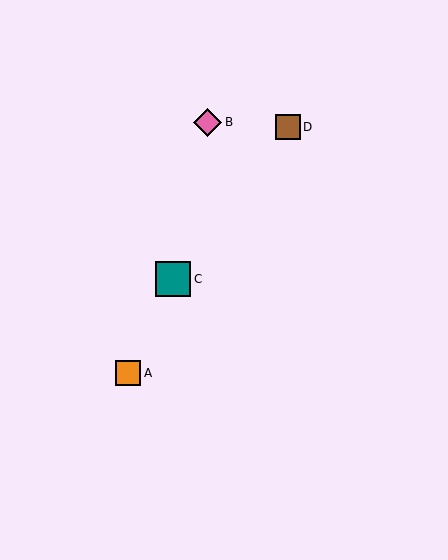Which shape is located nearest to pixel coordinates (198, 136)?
The pink diamond (labeled B) at (208, 122) is nearest to that location.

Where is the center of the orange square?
The center of the orange square is at (128, 373).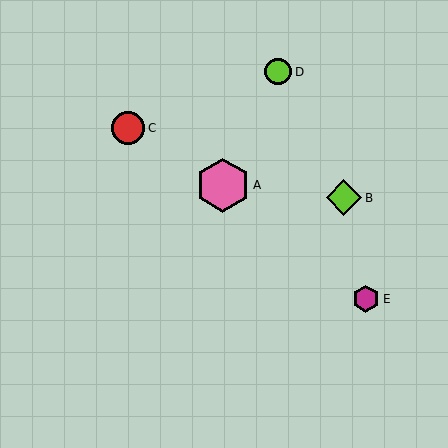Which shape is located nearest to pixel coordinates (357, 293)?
The magenta hexagon (labeled E) at (366, 299) is nearest to that location.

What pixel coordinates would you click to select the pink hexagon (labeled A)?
Click at (223, 185) to select the pink hexagon A.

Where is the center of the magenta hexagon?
The center of the magenta hexagon is at (366, 299).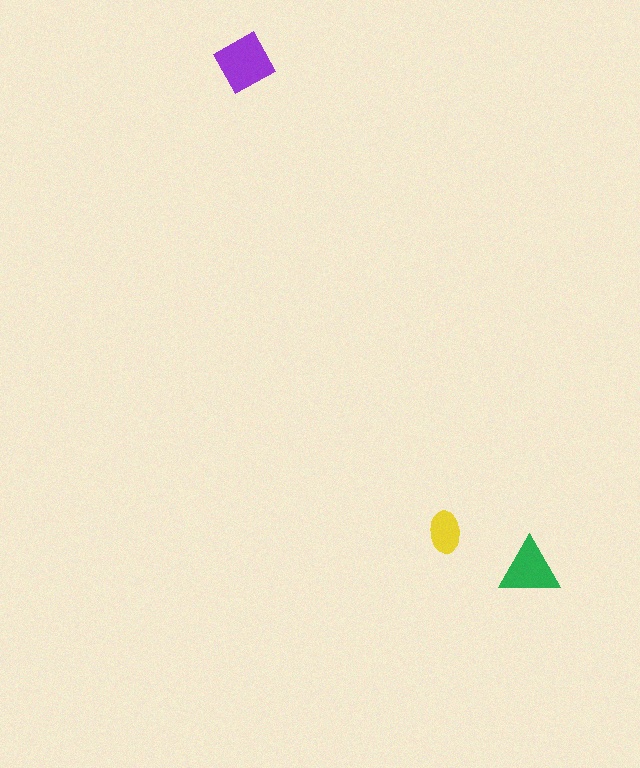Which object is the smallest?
The yellow ellipse.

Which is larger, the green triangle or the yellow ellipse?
The green triangle.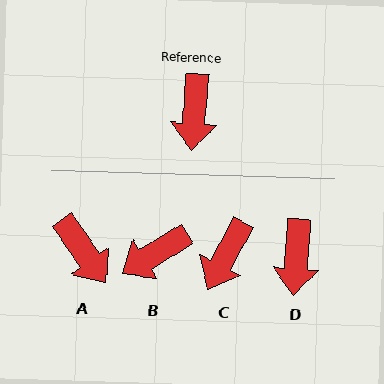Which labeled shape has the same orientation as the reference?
D.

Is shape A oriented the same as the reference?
No, it is off by about 39 degrees.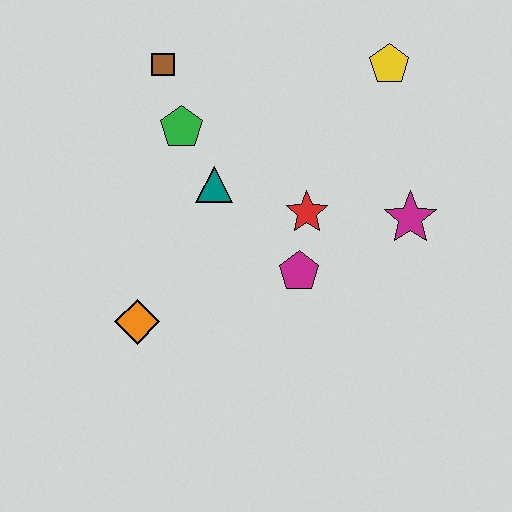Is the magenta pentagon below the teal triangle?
Yes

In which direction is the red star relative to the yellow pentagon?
The red star is below the yellow pentagon.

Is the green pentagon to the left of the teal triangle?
Yes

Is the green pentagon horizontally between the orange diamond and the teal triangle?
Yes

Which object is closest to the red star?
The magenta pentagon is closest to the red star.